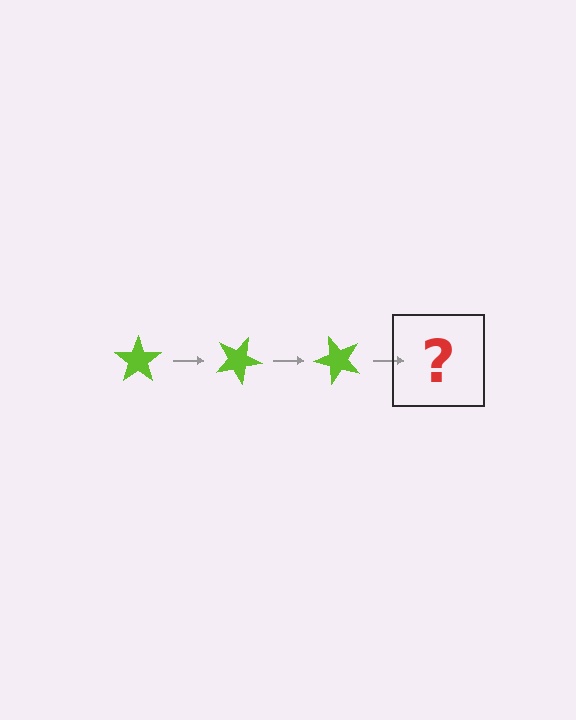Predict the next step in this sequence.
The next step is a lime star rotated 75 degrees.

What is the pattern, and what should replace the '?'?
The pattern is that the star rotates 25 degrees each step. The '?' should be a lime star rotated 75 degrees.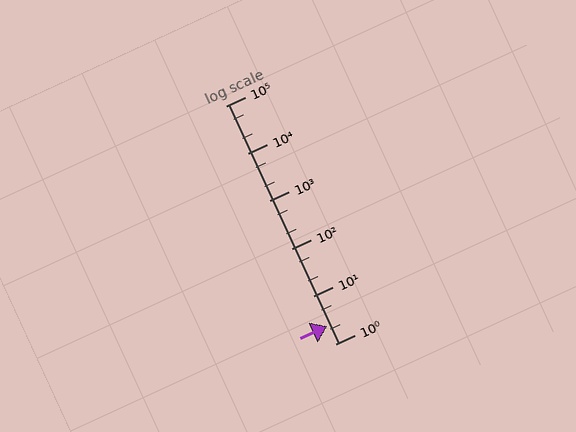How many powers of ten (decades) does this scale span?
The scale spans 5 decades, from 1 to 100000.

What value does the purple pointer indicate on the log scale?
The pointer indicates approximately 2.4.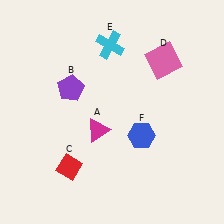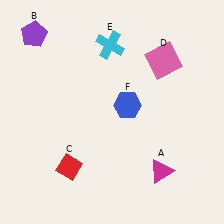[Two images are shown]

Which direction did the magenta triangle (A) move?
The magenta triangle (A) moved right.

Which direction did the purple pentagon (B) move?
The purple pentagon (B) moved up.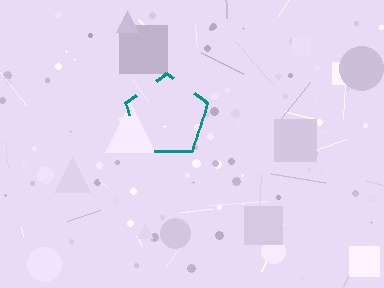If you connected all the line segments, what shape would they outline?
They would outline a pentagon.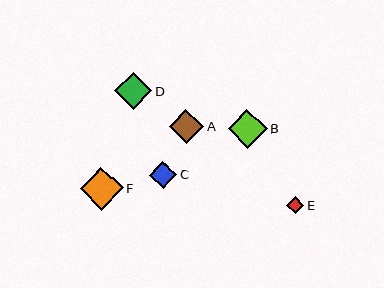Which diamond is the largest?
Diamond F is the largest with a size of approximately 43 pixels.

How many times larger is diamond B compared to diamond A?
Diamond B is approximately 1.2 times the size of diamond A.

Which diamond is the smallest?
Diamond E is the smallest with a size of approximately 17 pixels.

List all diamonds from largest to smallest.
From largest to smallest: F, B, D, A, C, E.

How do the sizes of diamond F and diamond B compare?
Diamond F and diamond B are approximately the same size.